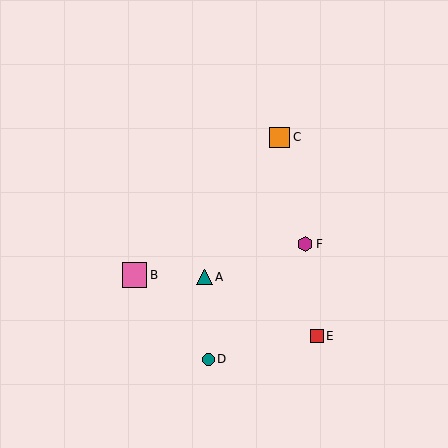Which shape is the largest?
The pink square (labeled B) is the largest.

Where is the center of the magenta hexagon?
The center of the magenta hexagon is at (305, 244).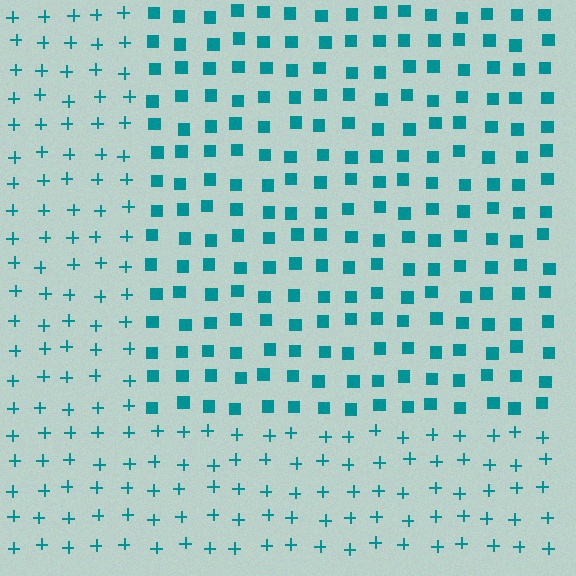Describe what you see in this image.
The image is filled with small teal elements arranged in a uniform grid. A rectangle-shaped region contains squares, while the surrounding area contains plus signs. The boundary is defined purely by the change in element shape.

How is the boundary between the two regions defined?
The boundary is defined by a change in element shape: squares inside vs. plus signs outside. All elements share the same color and spacing.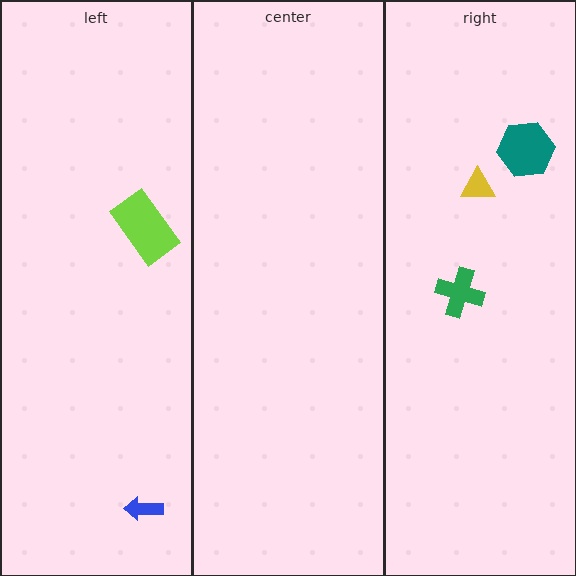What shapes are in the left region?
The blue arrow, the lime rectangle.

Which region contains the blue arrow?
The left region.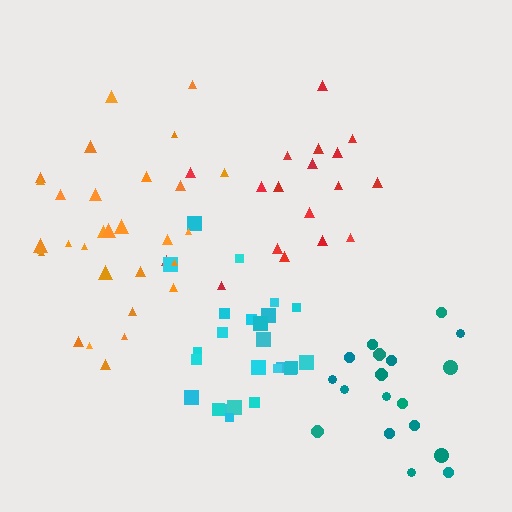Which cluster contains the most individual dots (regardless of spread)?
Orange (31).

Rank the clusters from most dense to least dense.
cyan, teal, orange, red.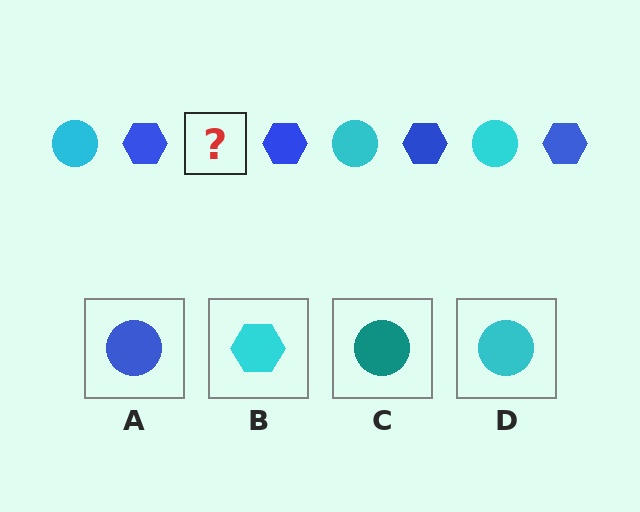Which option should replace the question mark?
Option D.